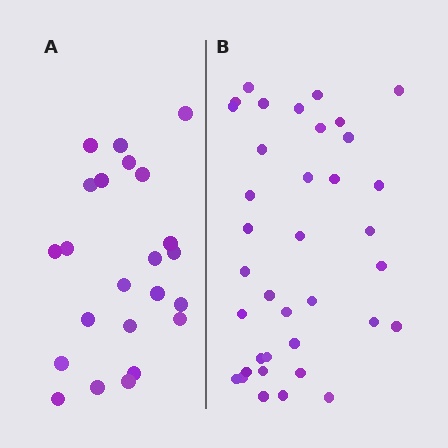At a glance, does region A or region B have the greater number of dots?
Region B (the right region) has more dots.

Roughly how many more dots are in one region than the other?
Region B has approximately 15 more dots than region A.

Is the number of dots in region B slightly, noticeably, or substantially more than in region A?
Region B has substantially more. The ratio is roughly 1.6 to 1.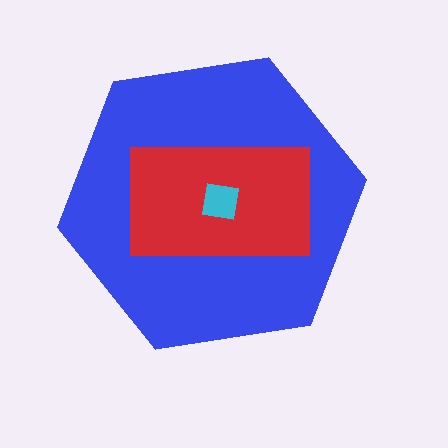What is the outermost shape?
The blue hexagon.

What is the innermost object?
The cyan square.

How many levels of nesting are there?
3.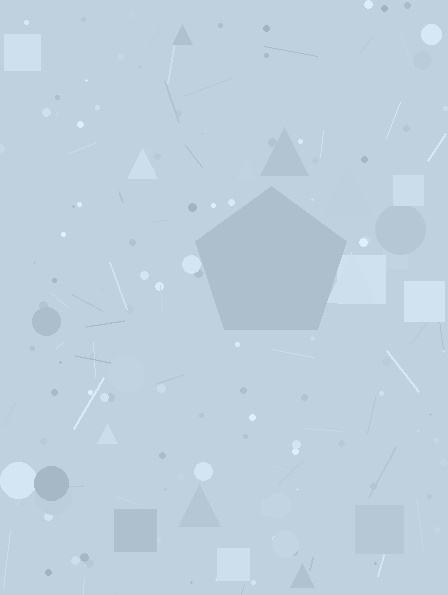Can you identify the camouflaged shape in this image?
The camouflaged shape is a pentagon.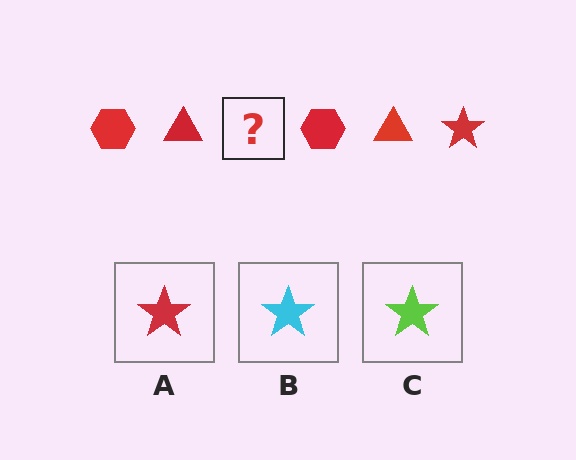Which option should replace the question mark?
Option A.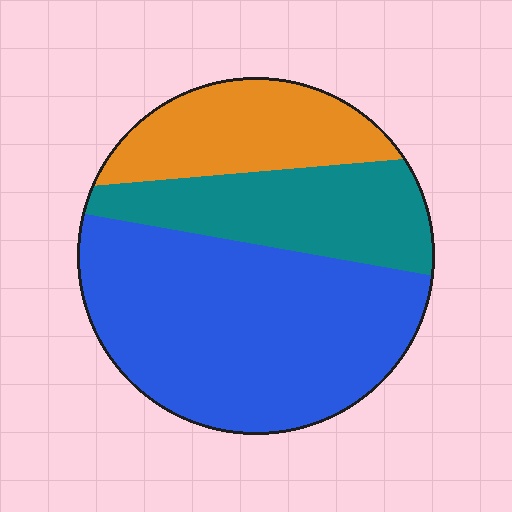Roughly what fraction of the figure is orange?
Orange covers 21% of the figure.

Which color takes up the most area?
Blue, at roughly 55%.